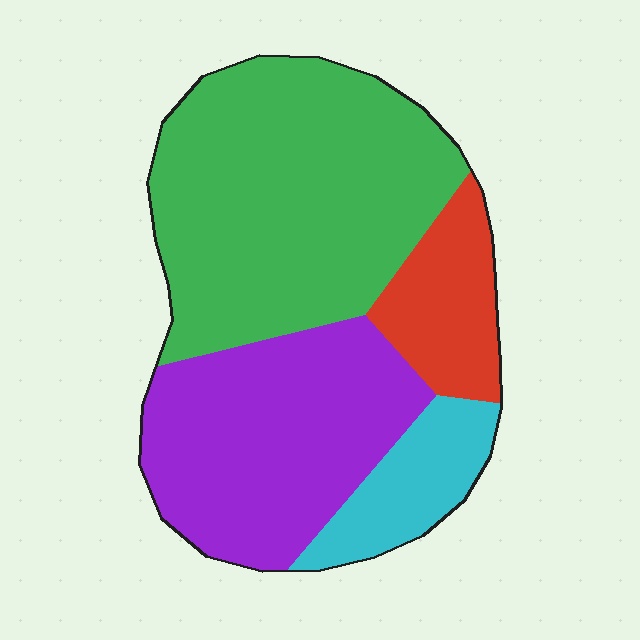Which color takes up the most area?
Green, at roughly 45%.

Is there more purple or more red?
Purple.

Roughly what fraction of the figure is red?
Red covers around 10% of the figure.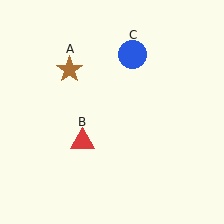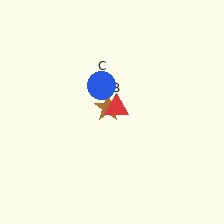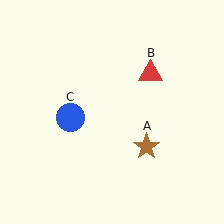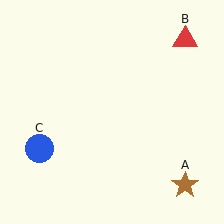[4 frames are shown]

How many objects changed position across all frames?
3 objects changed position: brown star (object A), red triangle (object B), blue circle (object C).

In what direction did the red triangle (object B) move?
The red triangle (object B) moved up and to the right.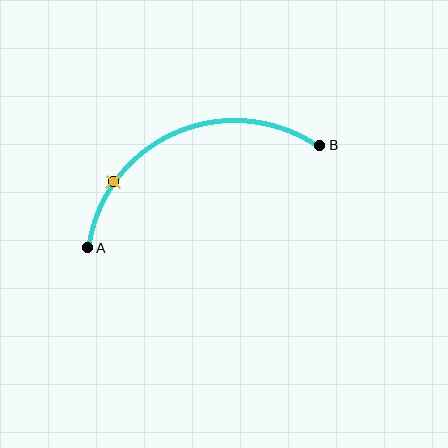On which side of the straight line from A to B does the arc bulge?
The arc bulges above the straight line connecting A and B.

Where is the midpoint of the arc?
The arc midpoint is the point on the curve farthest from the straight line joining A and B. It sits above that line.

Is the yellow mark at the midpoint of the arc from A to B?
No. The yellow mark lies on the arc but is closer to endpoint A. The arc midpoint would be at the point on the curve equidistant along the arc from both A and B.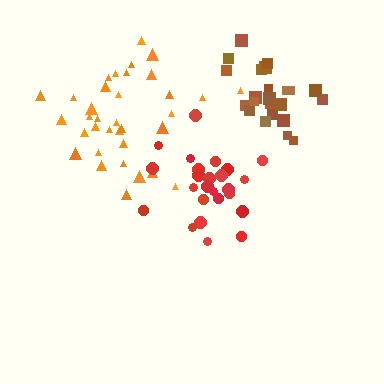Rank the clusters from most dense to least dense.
brown, red, orange.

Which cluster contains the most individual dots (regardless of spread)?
Orange (35).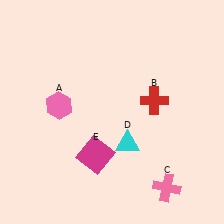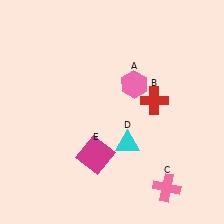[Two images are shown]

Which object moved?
The pink hexagon (A) moved right.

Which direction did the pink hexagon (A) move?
The pink hexagon (A) moved right.